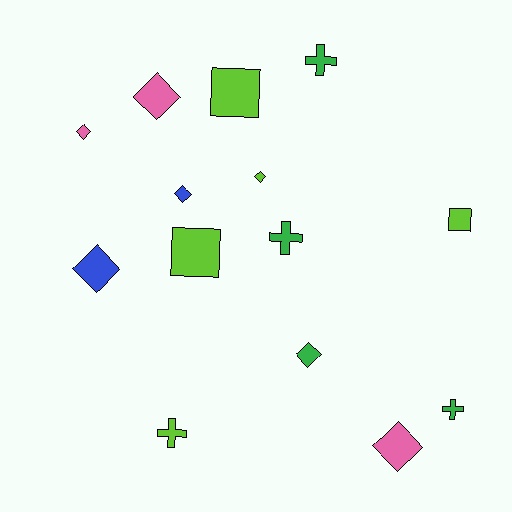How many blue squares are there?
There are no blue squares.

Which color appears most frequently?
Lime, with 5 objects.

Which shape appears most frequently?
Diamond, with 7 objects.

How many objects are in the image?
There are 14 objects.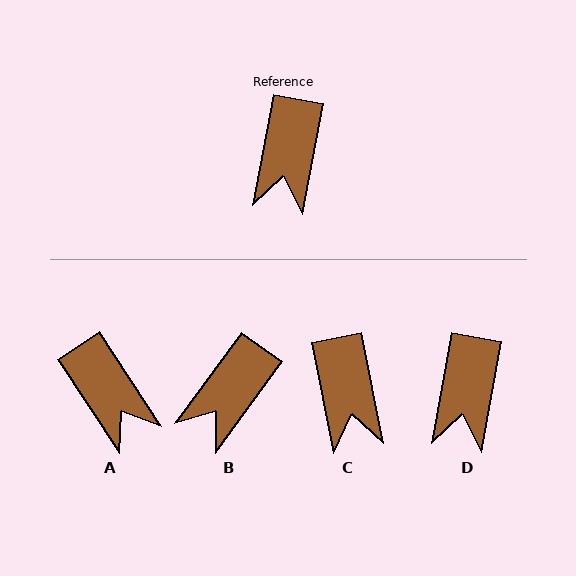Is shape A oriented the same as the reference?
No, it is off by about 43 degrees.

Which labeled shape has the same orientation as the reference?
D.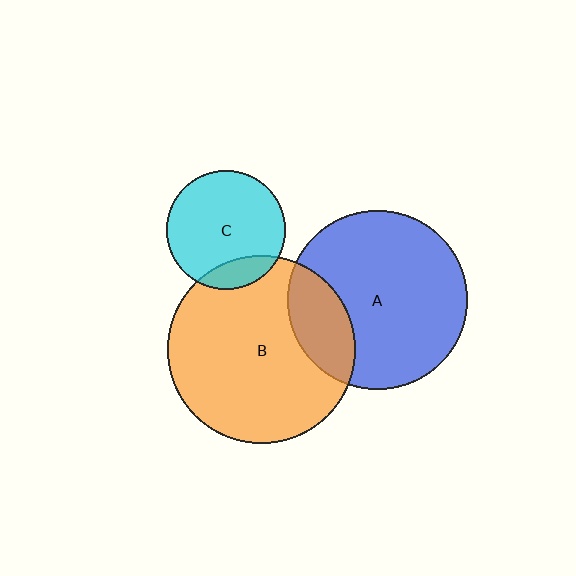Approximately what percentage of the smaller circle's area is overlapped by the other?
Approximately 20%.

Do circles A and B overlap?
Yes.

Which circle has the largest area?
Circle B (orange).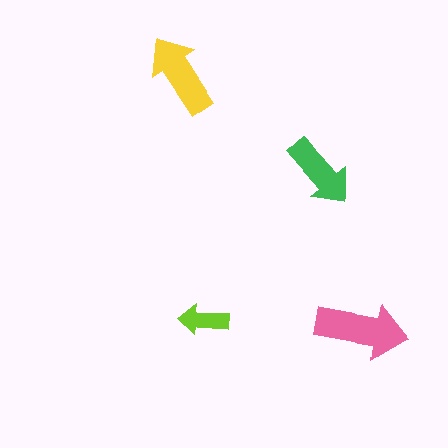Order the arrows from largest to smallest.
the pink one, the yellow one, the green one, the lime one.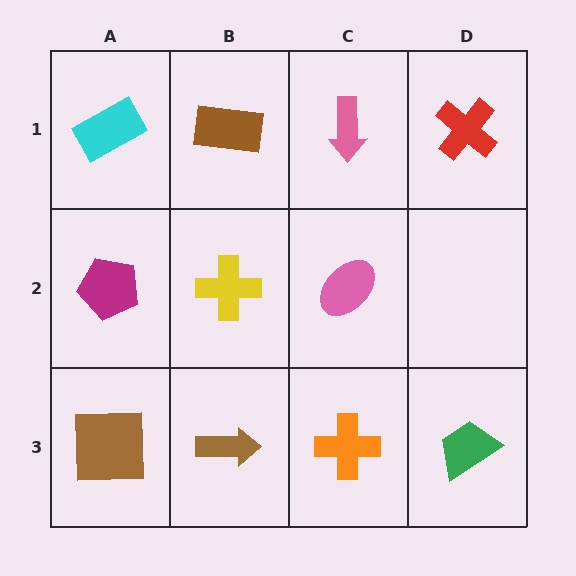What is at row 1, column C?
A pink arrow.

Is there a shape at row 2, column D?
No, that cell is empty.